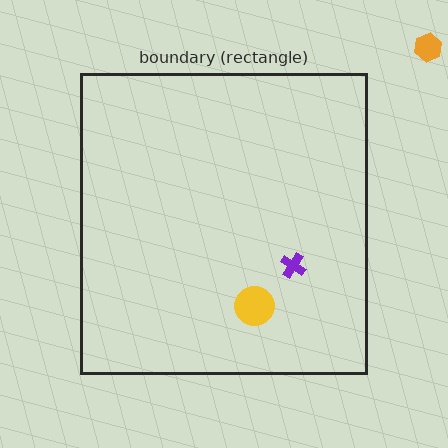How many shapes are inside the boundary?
2 inside, 1 outside.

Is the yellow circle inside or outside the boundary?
Inside.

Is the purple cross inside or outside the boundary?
Inside.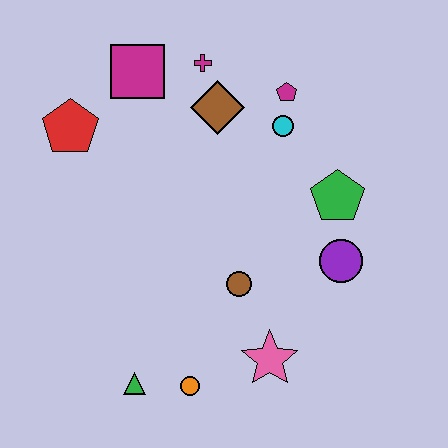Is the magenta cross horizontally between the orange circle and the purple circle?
Yes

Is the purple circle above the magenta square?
No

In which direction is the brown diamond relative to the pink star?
The brown diamond is above the pink star.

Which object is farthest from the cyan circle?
The green triangle is farthest from the cyan circle.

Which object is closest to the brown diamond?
The magenta cross is closest to the brown diamond.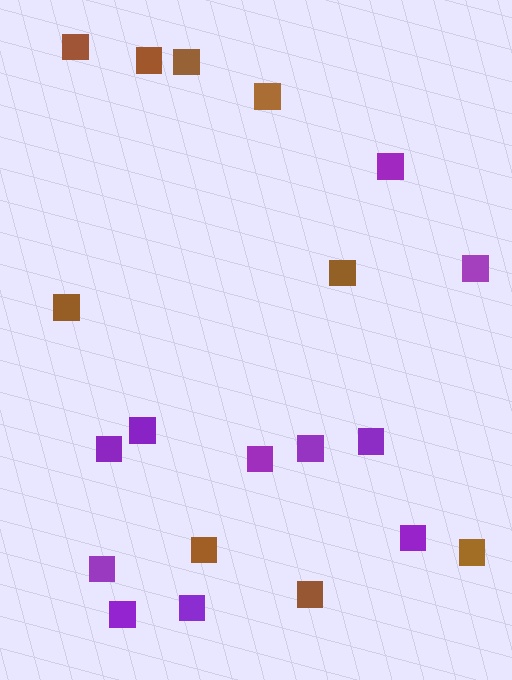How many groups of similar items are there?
There are 2 groups: one group of purple squares (11) and one group of brown squares (9).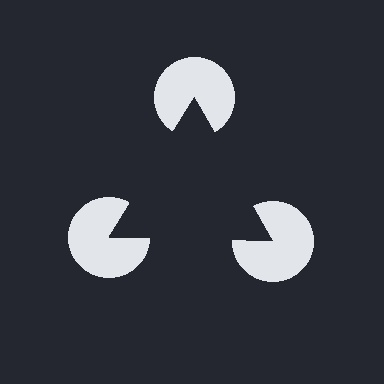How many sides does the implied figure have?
3 sides.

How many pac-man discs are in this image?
There are 3 — one at each vertex of the illusory triangle.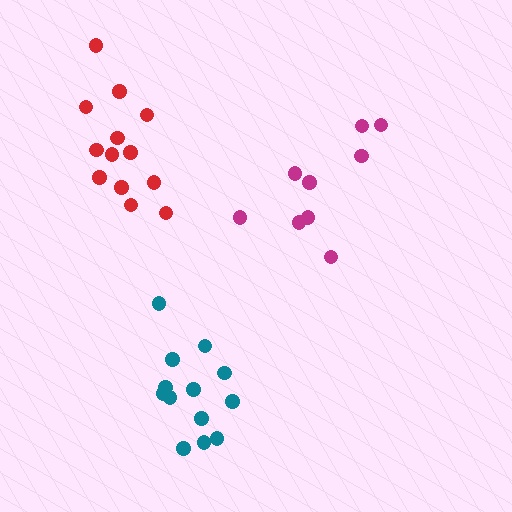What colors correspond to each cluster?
The clusters are colored: magenta, teal, red.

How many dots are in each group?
Group 1: 9 dots, Group 2: 13 dots, Group 3: 13 dots (35 total).